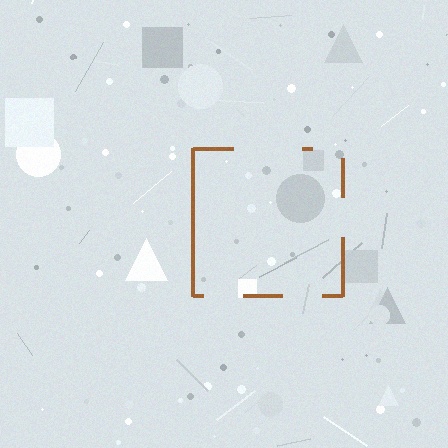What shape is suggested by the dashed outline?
The dashed outline suggests a square.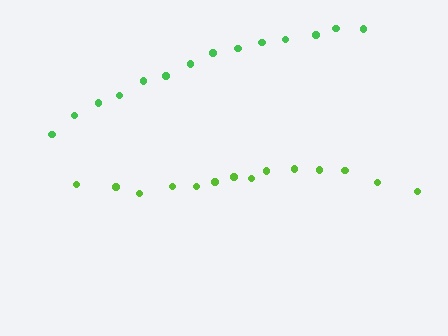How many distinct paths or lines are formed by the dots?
There are 2 distinct paths.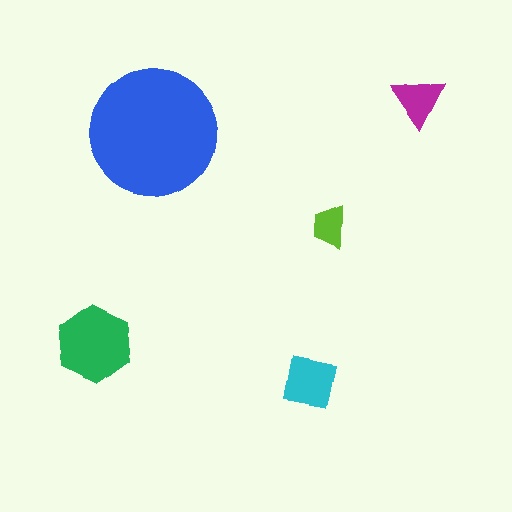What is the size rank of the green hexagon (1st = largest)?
2nd.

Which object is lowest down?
The cyan square is bottommost.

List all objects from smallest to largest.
The lime trapezoid, the magenta triangle, the cyan square, the green hexagon, the blue circle.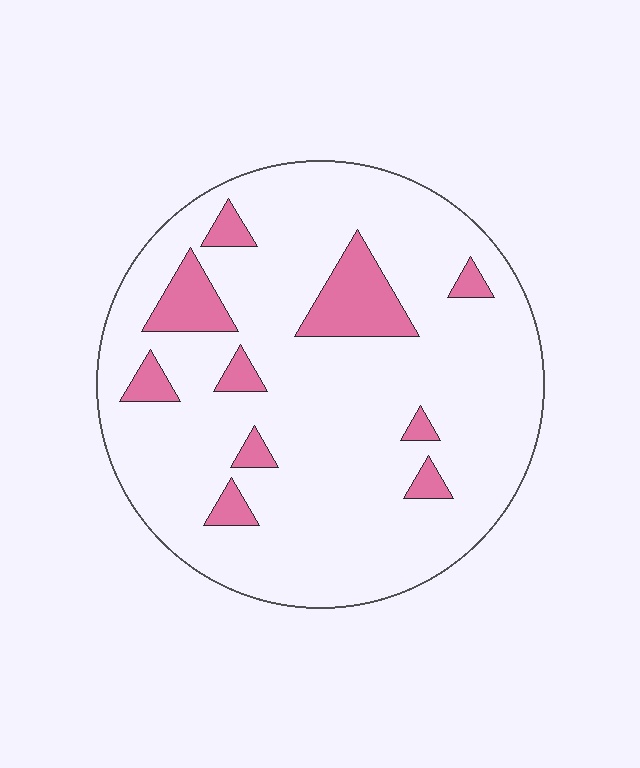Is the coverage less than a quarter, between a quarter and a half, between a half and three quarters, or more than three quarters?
Less than a quarter.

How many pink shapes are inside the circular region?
10.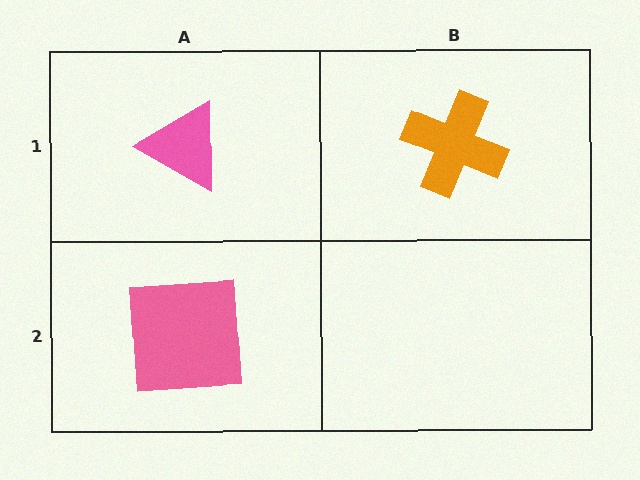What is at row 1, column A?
A pink triangle.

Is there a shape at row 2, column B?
No, that cell is empty.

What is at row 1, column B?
An orange cross.